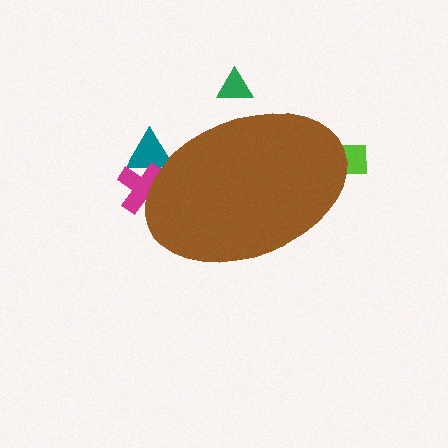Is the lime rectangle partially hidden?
Yes, the lime rectangle is partially hidden behind the brown ellipse.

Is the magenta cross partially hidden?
Yes, the magenta cross is partially hidden behind the brown ellipse.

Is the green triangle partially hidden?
Yes, the green triangle is partially hidden behind the brown ellipse.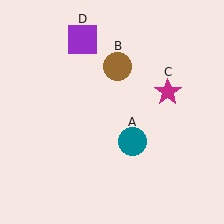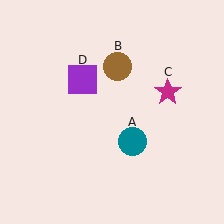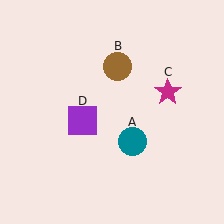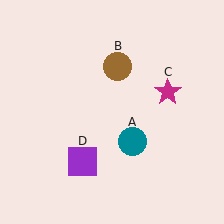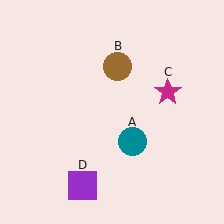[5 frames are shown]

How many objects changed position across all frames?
1 object changed position: purple square (object D).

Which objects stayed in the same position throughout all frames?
Teal circle (object A) and brown circle (object B) and magenta star (object C) remained stationary.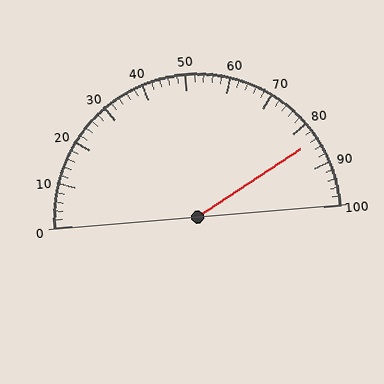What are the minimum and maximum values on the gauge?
The gauge ranges from 0 to 100.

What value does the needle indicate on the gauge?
The needle indicates approximately 84.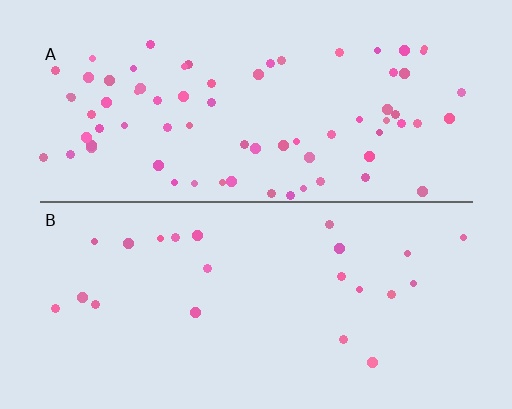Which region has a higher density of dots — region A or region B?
A (the top).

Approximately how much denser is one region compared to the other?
Approximately 3.3× — region A over region B.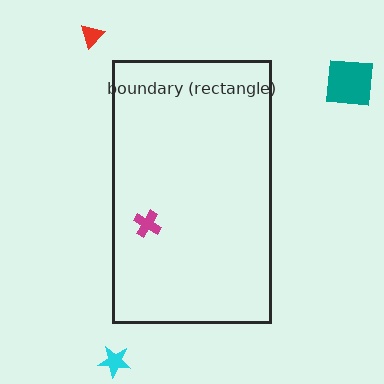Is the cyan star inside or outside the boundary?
Outside.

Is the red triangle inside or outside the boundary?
Outside.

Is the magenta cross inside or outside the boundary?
Inside.